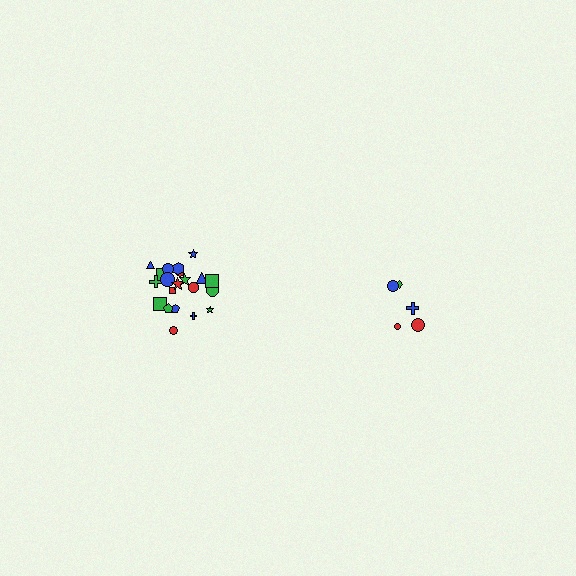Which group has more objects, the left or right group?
The left group.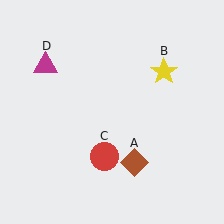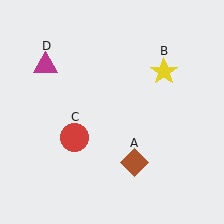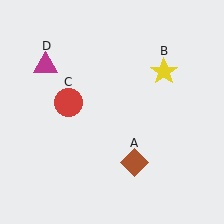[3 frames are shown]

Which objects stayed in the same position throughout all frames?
Brown diamond (object A) and yellow star (object B) and magenta triangle (object D) remained stationary.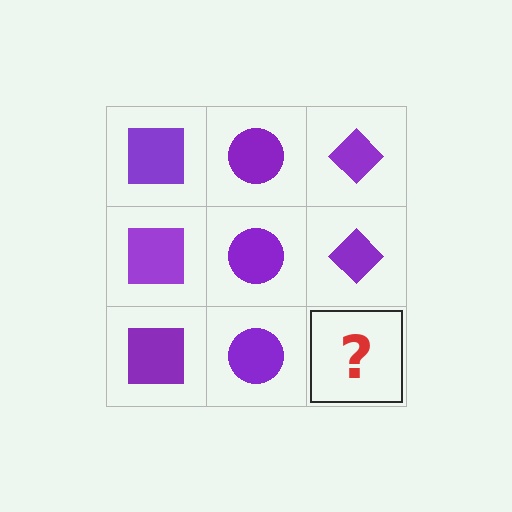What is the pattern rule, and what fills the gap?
The rule is that each column has a consistent shape. The gap should be filled with a purple diamond.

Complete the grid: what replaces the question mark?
The question mark should be replaced with a purple diamond.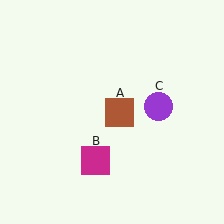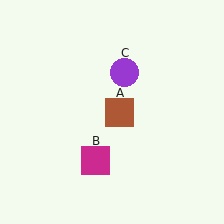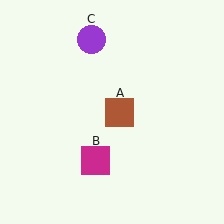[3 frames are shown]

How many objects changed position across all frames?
1 object changed position: purple circle (object C).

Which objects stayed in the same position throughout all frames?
Brown square (object A) and magenta square (object B) remained stationary.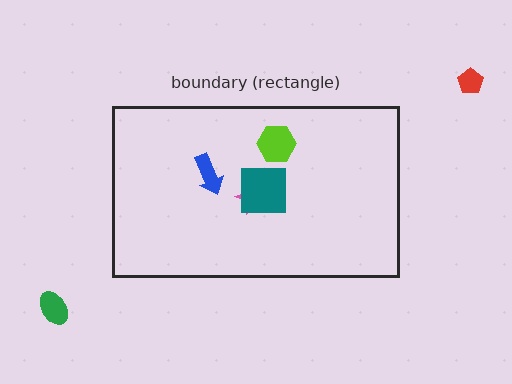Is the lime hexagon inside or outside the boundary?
Inside.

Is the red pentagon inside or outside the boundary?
Outside.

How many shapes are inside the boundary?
4 inside, 2 outside.